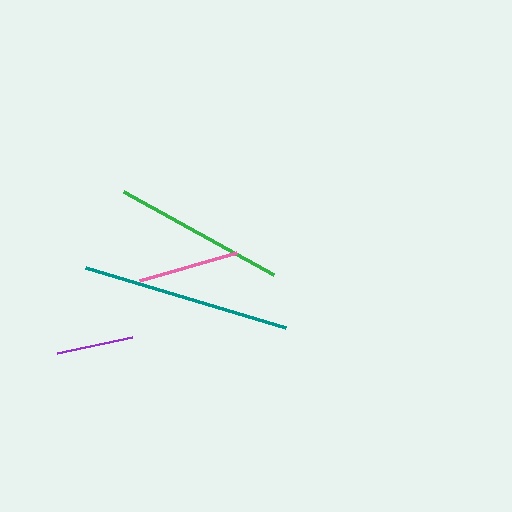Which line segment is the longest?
The teal line is the longest at approximately 209 pixels.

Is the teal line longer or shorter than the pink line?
The teal line is longer than the pink line.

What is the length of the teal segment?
The teal segment is approximately 209 pixels long.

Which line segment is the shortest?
The purple line is the shortest at approximately 77 pixels.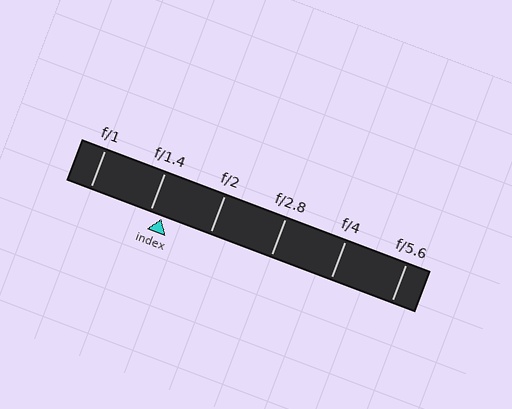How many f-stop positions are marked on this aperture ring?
There are 6 f-stop positions marked.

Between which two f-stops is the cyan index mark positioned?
The index mark is between f/1.4 and f/2.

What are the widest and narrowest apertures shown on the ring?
The widest aperture shown is f/1 and the narrowest is f/5.6.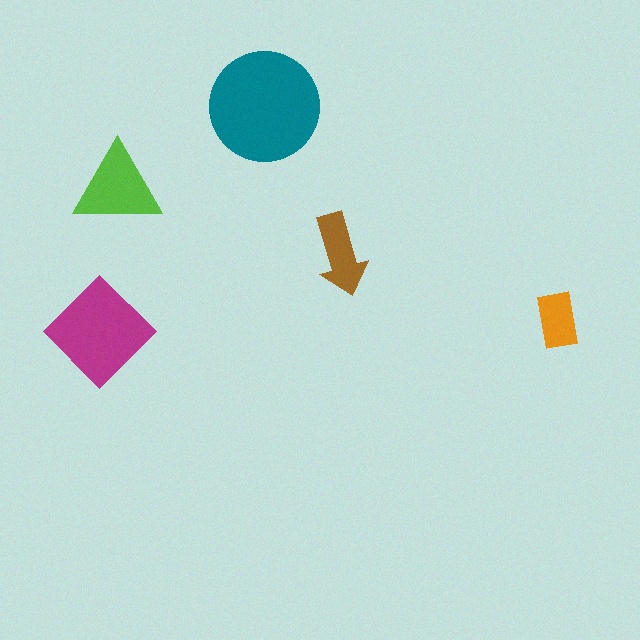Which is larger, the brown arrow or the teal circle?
The teal circle.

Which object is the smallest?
The orange rectangle.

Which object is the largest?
The teal circle.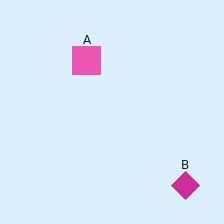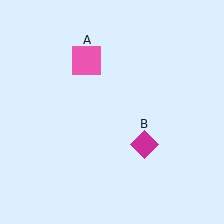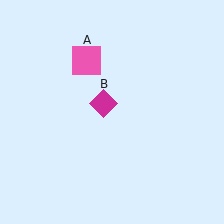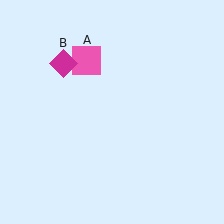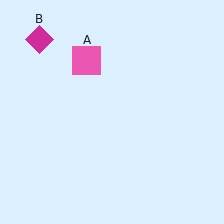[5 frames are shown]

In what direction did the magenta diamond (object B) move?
The magenta diamond (object B) moved up and to the left.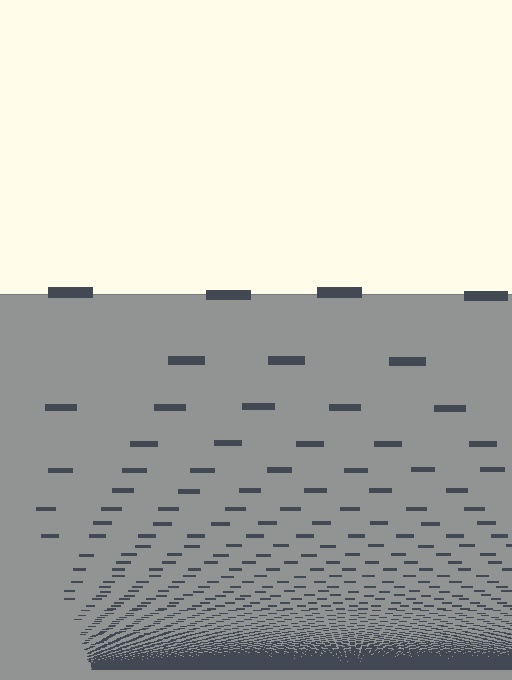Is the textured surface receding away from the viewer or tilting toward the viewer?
The surface appears to tilt toward the viewer. Texture elements get larger and sparser toward the top.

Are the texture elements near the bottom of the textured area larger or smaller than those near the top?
Smaller. The gradient is inverted — elements near the bottom are smaller and denser.